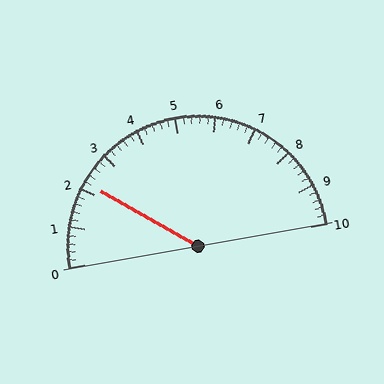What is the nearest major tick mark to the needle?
The nearest major tick mark is 2.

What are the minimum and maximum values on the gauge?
The gauge ranges from 0 to 10.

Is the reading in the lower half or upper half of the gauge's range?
The reading is in the lower half of the range (0 to 10).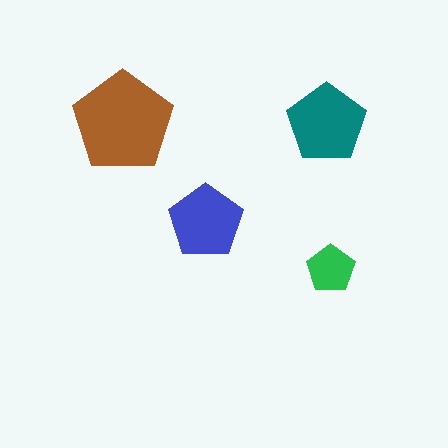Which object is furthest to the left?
The brown pentagon is leftmost.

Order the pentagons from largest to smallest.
the brown one, the teal one, the blue one, the green one.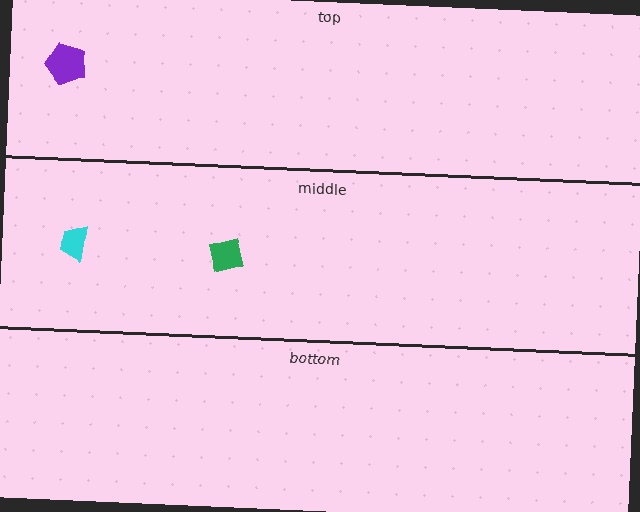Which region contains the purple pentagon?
The top region.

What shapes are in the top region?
The purple pentagon.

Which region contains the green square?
The middle region.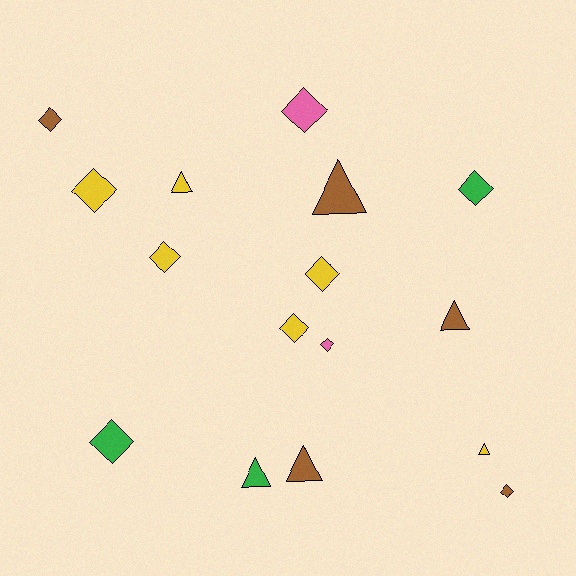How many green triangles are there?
There is 1 green triangle.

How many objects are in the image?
There are 16 objects.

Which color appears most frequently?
Yellow, with 6 objects.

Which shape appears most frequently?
Diamond, with 10 objects.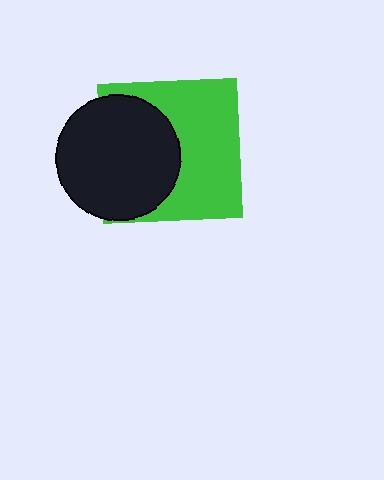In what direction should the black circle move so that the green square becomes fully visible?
The black circle should move left. That is the shortest direction to clear the overlap and leave the green square fully visible.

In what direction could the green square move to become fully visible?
The green square could move right. That would shift it out from behind the black circle entirely.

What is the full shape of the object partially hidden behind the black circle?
The partially hidden object is a green square.